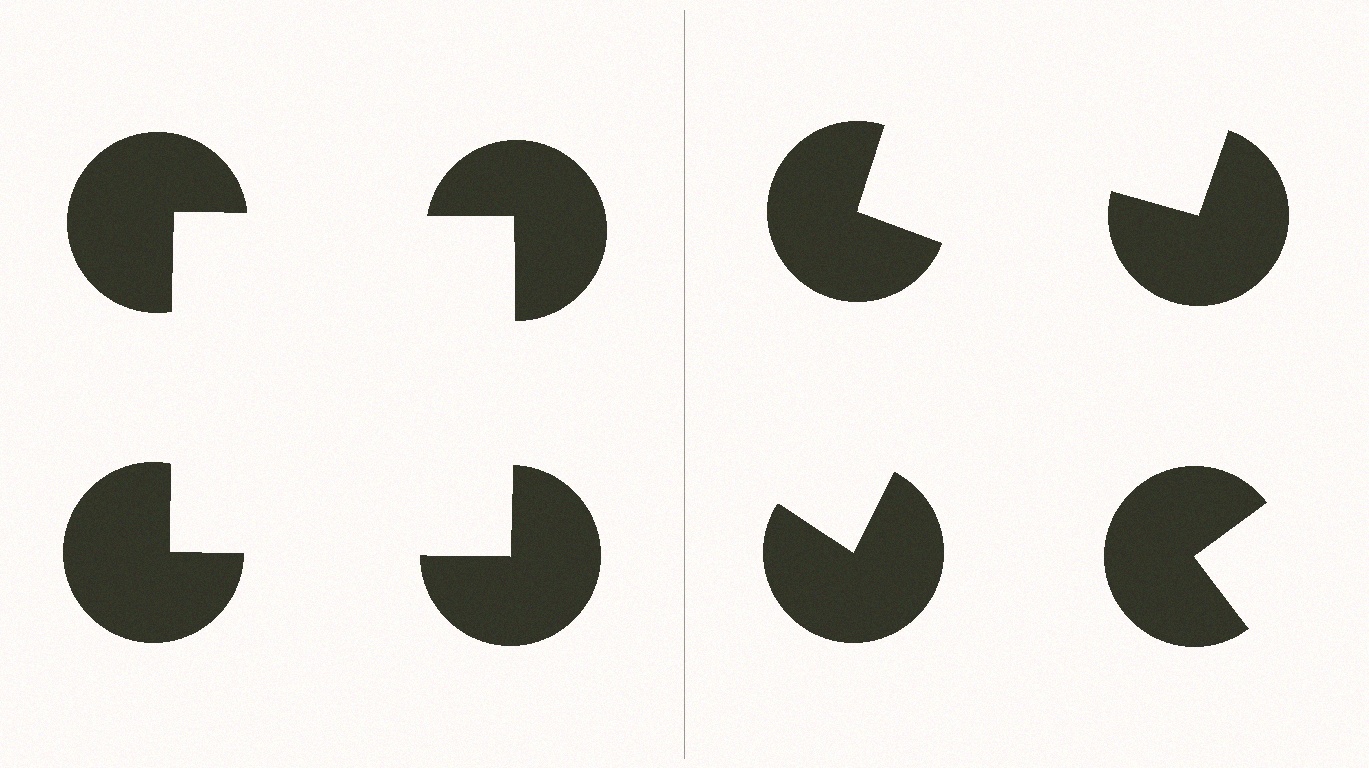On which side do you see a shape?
An illusory square appears on the left side. On the right side the wedge cuts are rotated, so no coherent shape forms.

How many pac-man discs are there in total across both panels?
8 — 4 on each side.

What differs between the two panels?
The pac-man discs are positioned identically on both sides; only the wedge orientations differ. On the left they align to a square; on the right they are misaligned.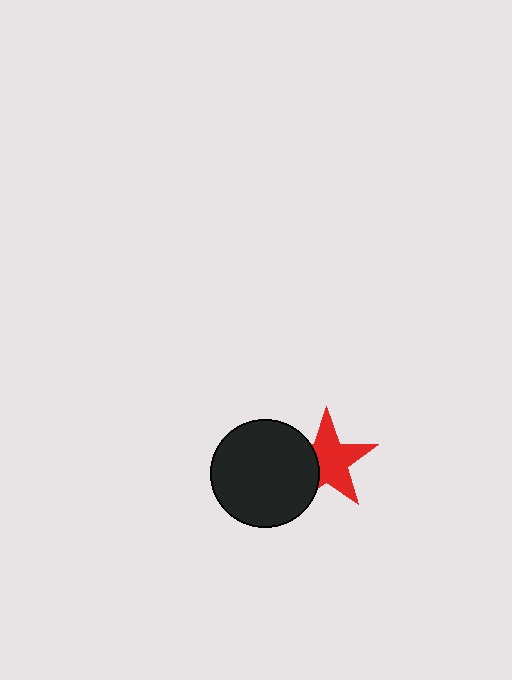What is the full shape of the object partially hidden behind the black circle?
The partially hidden object is a red star.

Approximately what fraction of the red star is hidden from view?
Roughly 32% of the red star is hidden behind the black circle.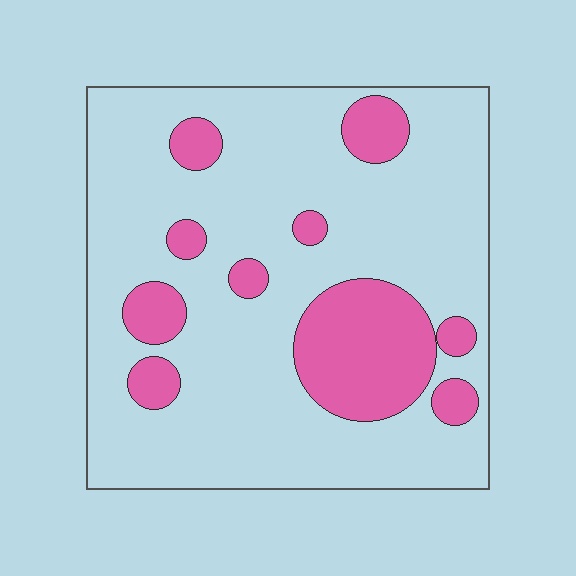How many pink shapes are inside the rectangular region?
10.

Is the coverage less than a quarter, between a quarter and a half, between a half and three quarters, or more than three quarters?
Less than a quarter.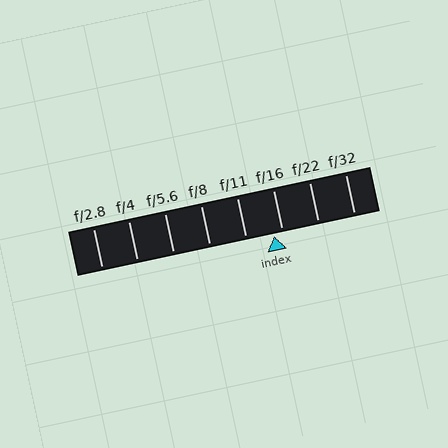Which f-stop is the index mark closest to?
The index mark is closest to f/16.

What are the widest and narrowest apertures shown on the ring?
The widest aperture shown is f/2.8 and the narrowest is f/32.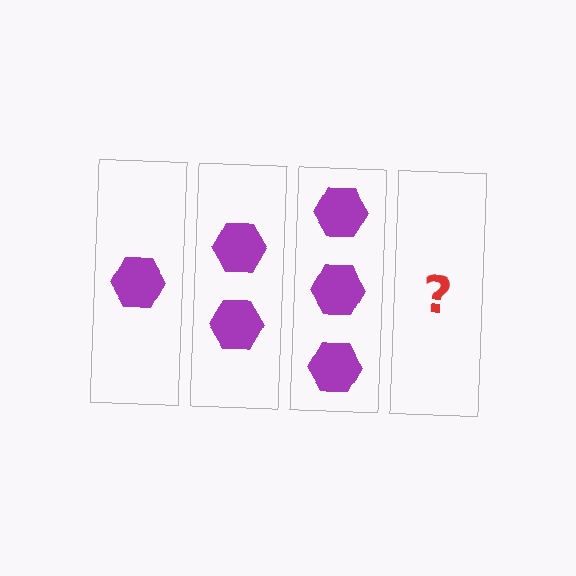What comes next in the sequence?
The next element should be 4 hexagons.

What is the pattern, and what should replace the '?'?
The pattern is that each step adds one more hexagon. The '?' should be 4 hexagons.